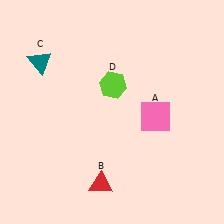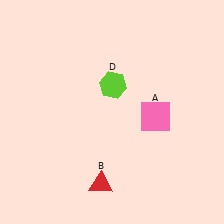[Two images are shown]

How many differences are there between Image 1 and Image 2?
There is 1 difference between the two images.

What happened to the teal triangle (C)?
The teal triangle (C) was removed in Image 2. It was in the top-left area of Image 1.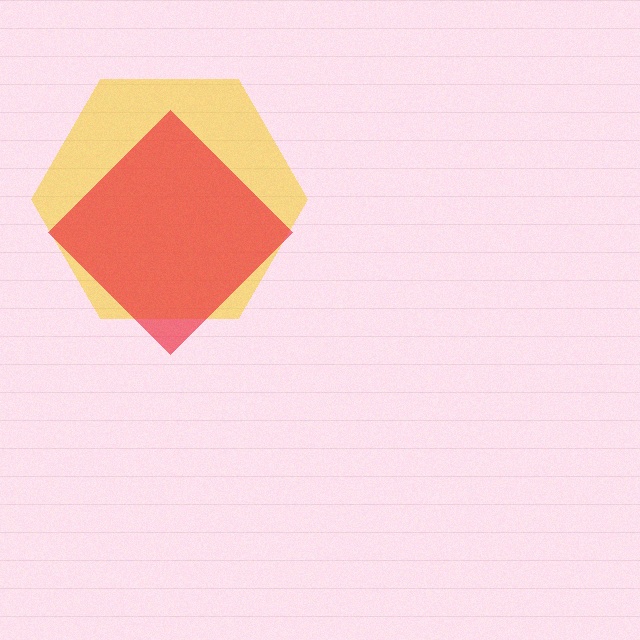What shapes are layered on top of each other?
The layered shapes are: a yellow hexagon, a red diamond.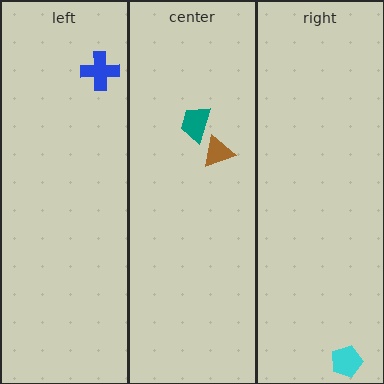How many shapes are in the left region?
1.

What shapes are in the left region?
The blue cross.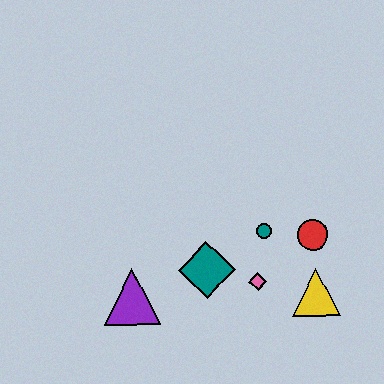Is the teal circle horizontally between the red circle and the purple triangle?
Yes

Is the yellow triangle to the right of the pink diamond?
Yes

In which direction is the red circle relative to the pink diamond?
The red circle is to the right of the pink diamond.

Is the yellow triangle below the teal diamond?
Yes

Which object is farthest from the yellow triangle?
The purple triangle is farthest from the yellow triangle.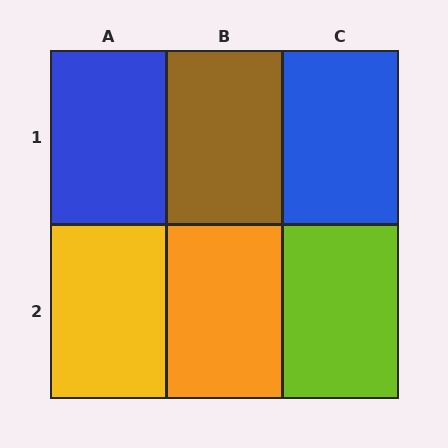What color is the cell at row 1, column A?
Blue.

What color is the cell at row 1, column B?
Brown.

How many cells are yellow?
1 cell is yellow.